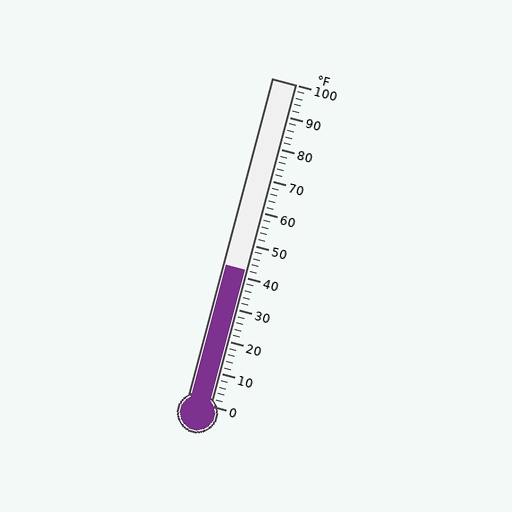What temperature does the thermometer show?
The thermometer shows approximately 42°F.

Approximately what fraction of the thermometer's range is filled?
The thermometer is filled to approximately 40% of its range.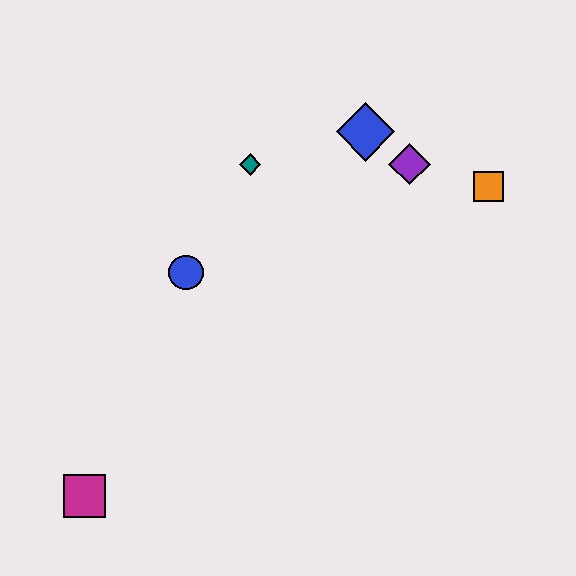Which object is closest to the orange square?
The purple diamond is closest to the orange square.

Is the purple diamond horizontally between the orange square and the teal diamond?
Yes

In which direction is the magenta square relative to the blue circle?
The magenta square is below the blue circle.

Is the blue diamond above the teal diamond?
Yes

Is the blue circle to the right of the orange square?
No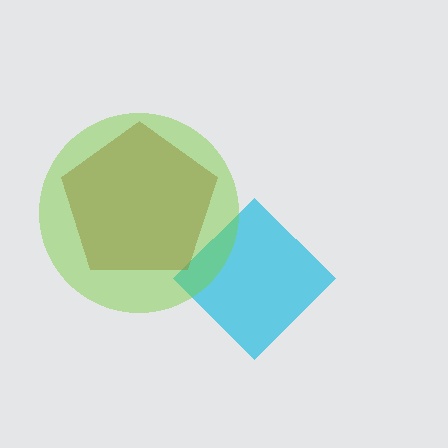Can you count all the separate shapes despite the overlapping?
Yes, there are 3 separate shapes.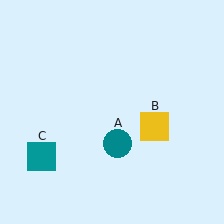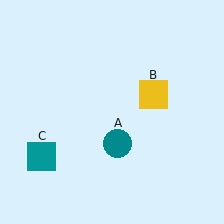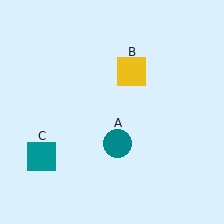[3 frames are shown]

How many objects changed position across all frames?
1 object changed position: yellow square (object B).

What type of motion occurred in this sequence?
The yellow square (object B) rotated counterclockwise around the center of the scene.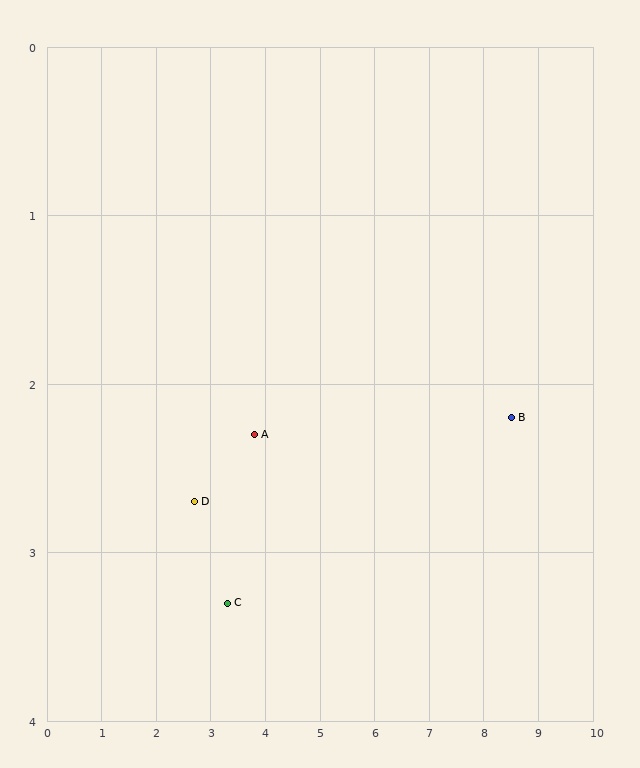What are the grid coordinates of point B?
Point B is at approximately (8.5, 2.2).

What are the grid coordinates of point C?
Point C is at approximately (3.3, 3.3).